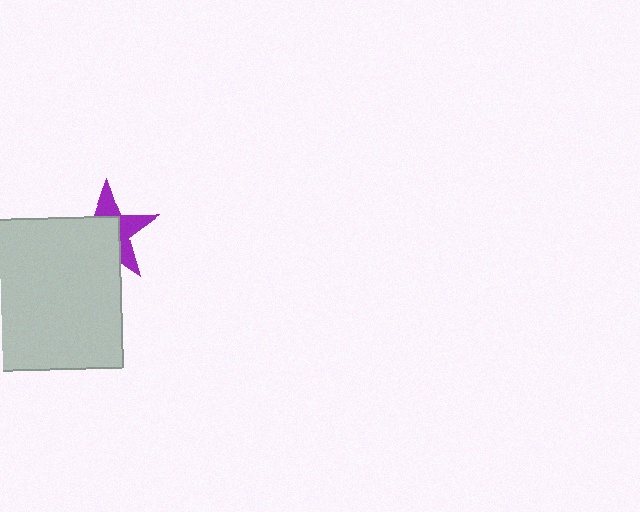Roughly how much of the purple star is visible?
A small part of it is visible (roughly 41%).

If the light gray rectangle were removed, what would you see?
You would see the complete purple star.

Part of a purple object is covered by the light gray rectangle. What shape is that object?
It is a star.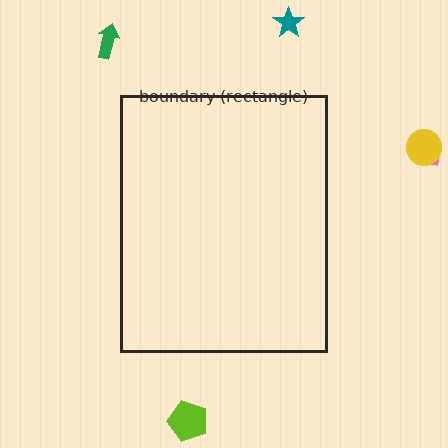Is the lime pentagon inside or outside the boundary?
Outside.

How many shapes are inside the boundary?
0 inside, 5 outside.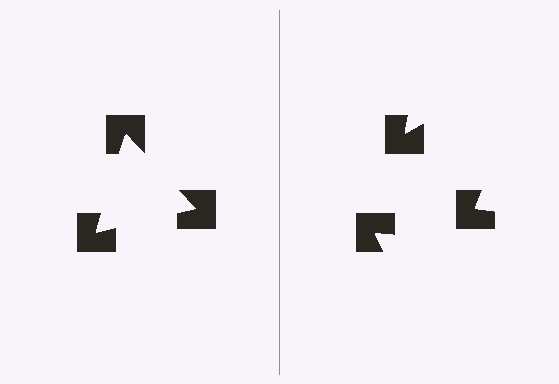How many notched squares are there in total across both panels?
6 — 3 on each side.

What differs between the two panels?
The notched squares are positioned identically on both sides; only the wedge orientations differ. On the left they align to a triangle; on the right they are misaligned.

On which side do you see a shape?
An illusory triangle appears on the left side. On the right side the wedge cuts are rotated, so no coherent shape forms.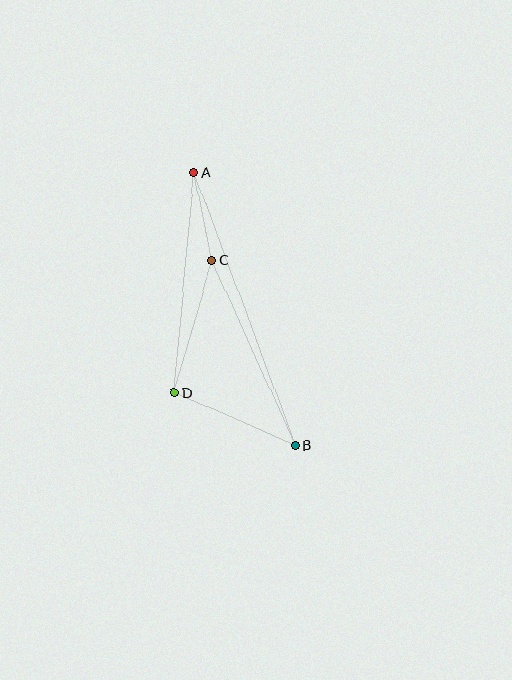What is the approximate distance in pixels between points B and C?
The distance between B and C is approximately 203 pixels.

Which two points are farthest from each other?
Points A and B are farthest from each other.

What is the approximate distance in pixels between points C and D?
The distance between C and D is approximately 137 pixels.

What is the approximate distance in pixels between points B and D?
The distance between B and D is approximately 132 pixels.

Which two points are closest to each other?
Points A and C are closest to each other.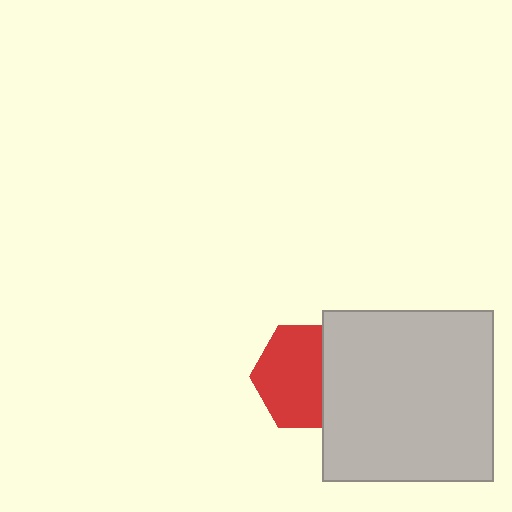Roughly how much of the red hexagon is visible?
Most of it is visible (roughly 66%).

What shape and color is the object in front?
The object in front is a light gray square.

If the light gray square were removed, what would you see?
You would see the complete red hexagon.